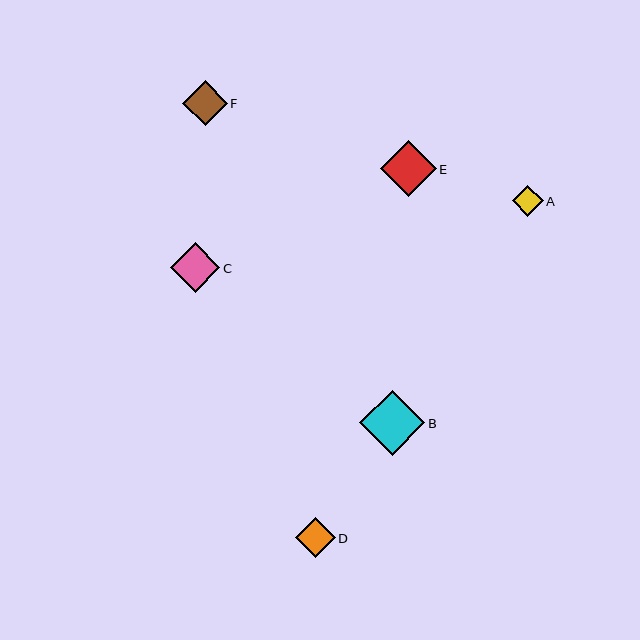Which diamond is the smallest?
Diamond A is the smallest with a size of approximately 31 pixels.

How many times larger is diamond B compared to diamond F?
Diamond B is approximately 1.5 times the size of diamond F.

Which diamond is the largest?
Diamond B is the largest with a size of approximately 65 pixels.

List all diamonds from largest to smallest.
From largest to smallest: B, E, C, F, D, A.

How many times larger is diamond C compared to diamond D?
Diamond C is approximately 1.2 times the size of diamond D.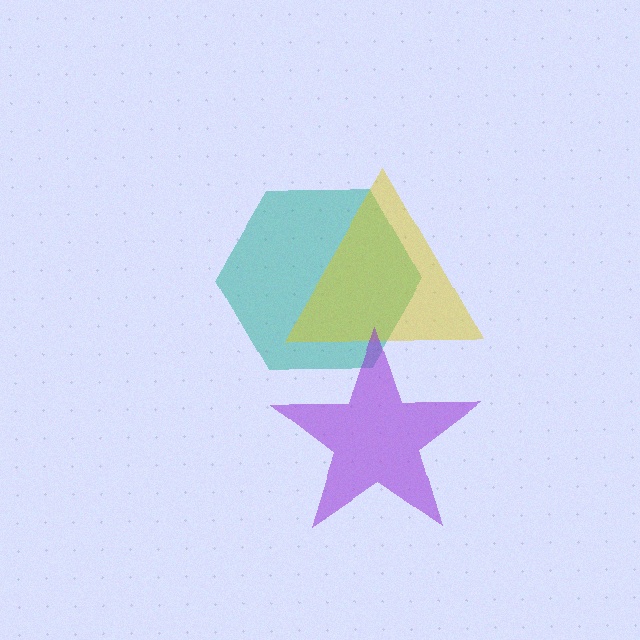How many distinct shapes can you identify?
There are 3 distinct shapes: a teal hexagon, a yellow triangle, a purple star.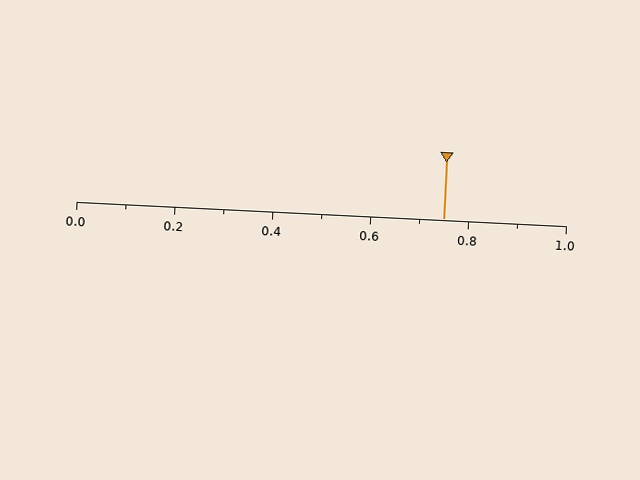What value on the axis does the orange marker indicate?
The marker indicates approximately 0.75.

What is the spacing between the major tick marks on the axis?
The major ticks are spaced 0.2 apart.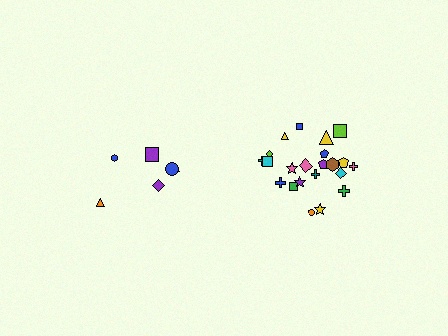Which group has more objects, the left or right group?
The right group.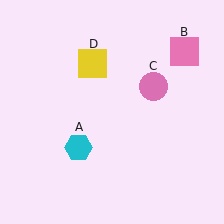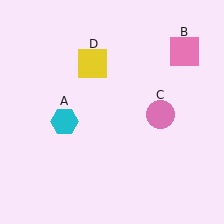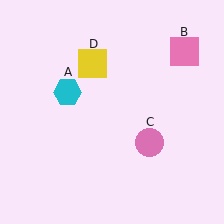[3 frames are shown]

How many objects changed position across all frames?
2 objects changed position: cyan hexagon (object A), pink circle (object C).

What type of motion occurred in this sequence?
The cyan hexagon (object A), pink circle (object C) rotated clockwise around the center of the scene.